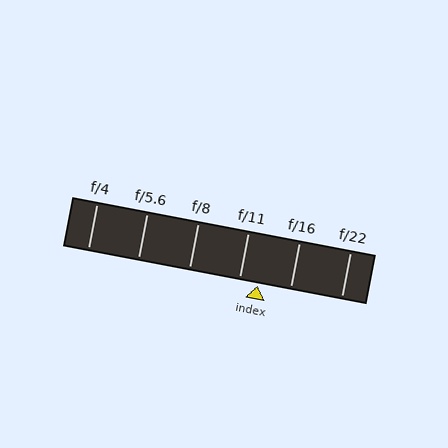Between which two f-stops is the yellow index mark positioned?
The index mark is between f/11 and f/16.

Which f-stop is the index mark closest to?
The index mark is closest to f/11.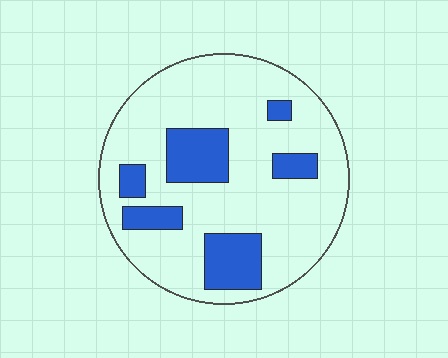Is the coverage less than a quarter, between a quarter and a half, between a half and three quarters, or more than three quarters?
Less than a quarter.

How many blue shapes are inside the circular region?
6.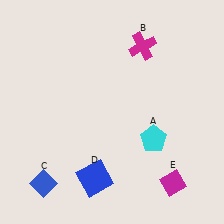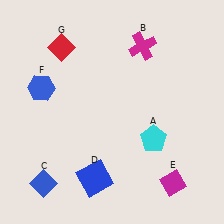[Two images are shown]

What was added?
A blue hexagon (F), a red diamond (G) were added in Image 2.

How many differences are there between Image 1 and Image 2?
There are 2 differences between the two images.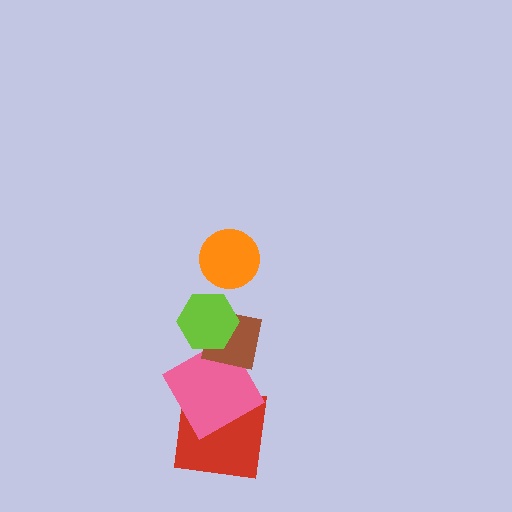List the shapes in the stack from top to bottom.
From top to bottom: the orange circle, the lime hexagon, the brown square, the pink square, the red square.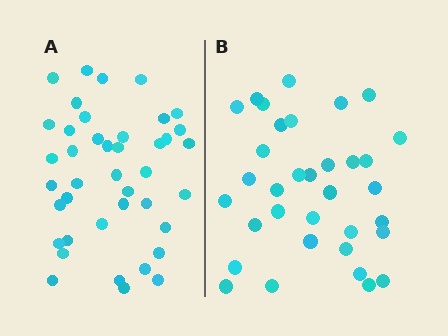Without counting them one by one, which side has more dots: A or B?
Region A (the left region) has more dots.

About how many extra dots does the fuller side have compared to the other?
Region A has roughly 8 or so more dots than region B.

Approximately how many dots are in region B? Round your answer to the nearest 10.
About 30 dots. (The exact count is 34, which rounds to 30.)